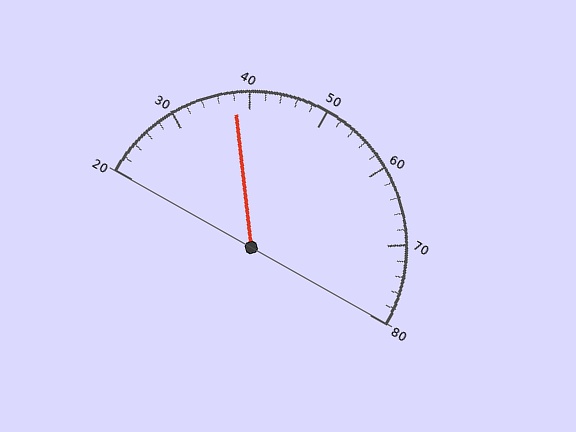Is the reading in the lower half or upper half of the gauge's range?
The reading is in the lower half of the range (20 to 80).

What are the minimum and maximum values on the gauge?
The gauge ranges from 20 to 80.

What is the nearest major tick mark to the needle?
The nearest major tick mark is 40.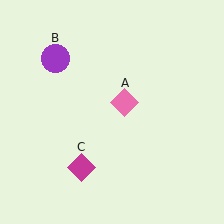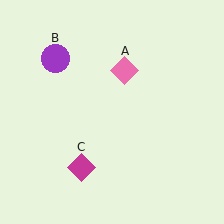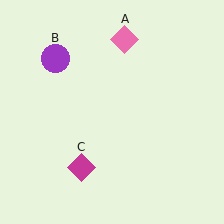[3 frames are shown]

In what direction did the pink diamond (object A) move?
The pink diamond (object A) moved up.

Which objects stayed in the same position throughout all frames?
Purple circle (object B) and magenta diamond (object C) remained stationary.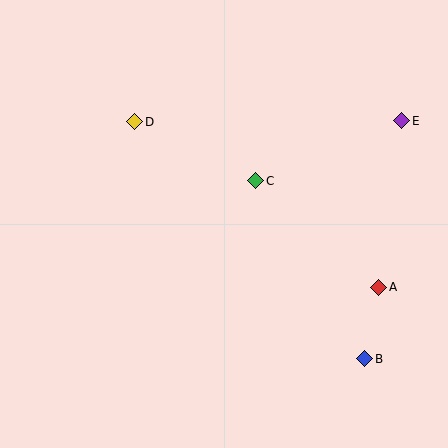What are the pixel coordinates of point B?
Point B is at (364, 359).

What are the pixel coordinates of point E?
Point E is at (402, 121).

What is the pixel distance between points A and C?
The distance between A and C is 163 pixels.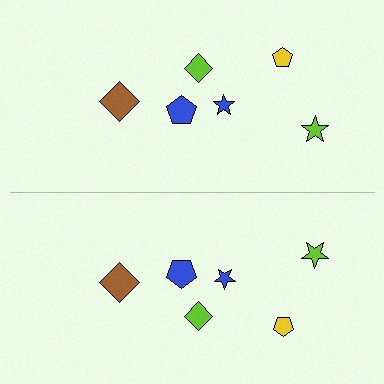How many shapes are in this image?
There are 12 shapes in this image.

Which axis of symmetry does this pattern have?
The pattern has a horizontal axis of symmetry running through the center of the image.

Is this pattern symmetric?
Yes, this pattern has bilateral (reflection) symmetry.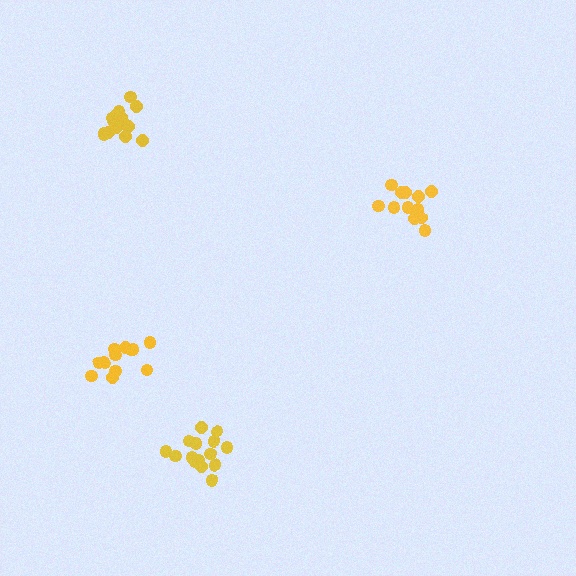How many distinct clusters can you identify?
There are 4 distinct clusters.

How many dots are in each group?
Group 1: 12 dots, Group 2: 15 dots, Group 3: 16 dots, Group 4: 12 dots (55 total).